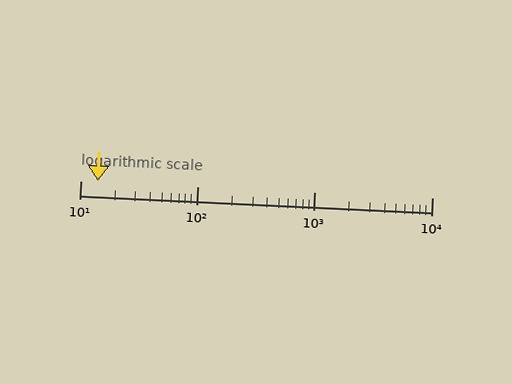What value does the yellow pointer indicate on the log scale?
The pointer indicates approximately 14.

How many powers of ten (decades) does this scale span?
The scale spans 3 decades, from 10 to 10000.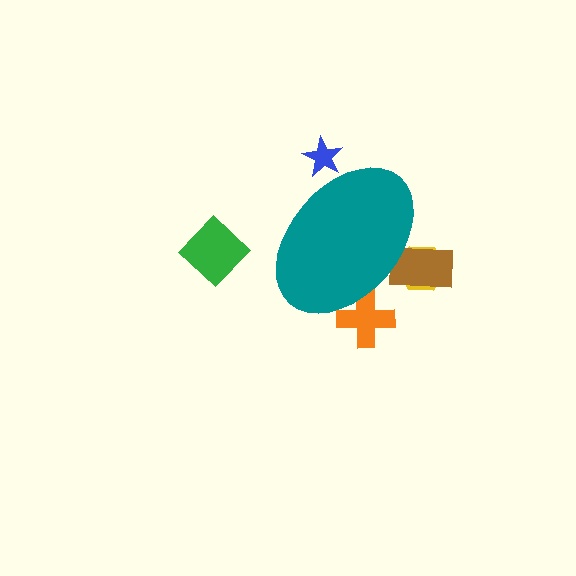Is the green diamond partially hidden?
No, the green diamond is fully visible.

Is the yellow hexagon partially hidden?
Yes, the yellow hexagon is partially hidden behind the teal ellipse.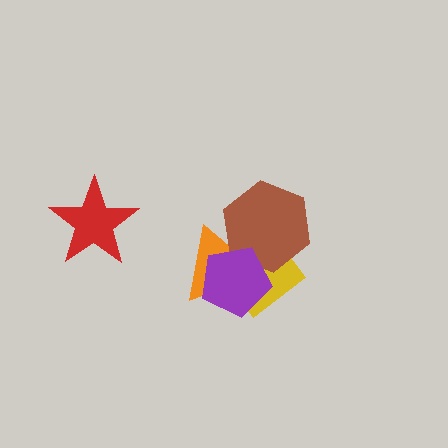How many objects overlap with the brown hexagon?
3 objects overlap with the brown hexagon.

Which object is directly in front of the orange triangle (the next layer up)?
The yellow diamond is directly in front of the orange triangle.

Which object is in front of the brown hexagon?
The purple pentagon is in front of the brown hexagon.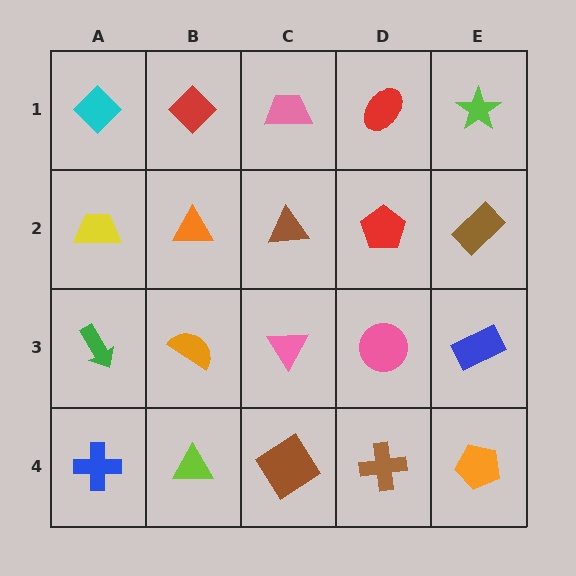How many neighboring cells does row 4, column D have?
3.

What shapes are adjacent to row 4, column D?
A pink circle (row 3, column D), a brown diamond (row 4, column C), an orange pentagon (row 4, column E).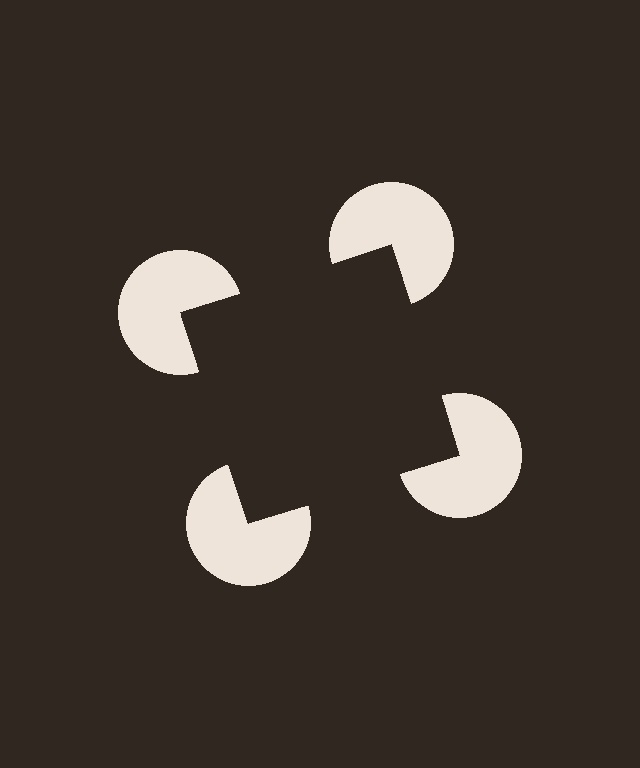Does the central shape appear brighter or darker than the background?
It typically appears slightly darker than the background, even though no actual brightness change is drawn.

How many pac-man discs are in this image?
There are 4 — one at each vertex of the illusory square.